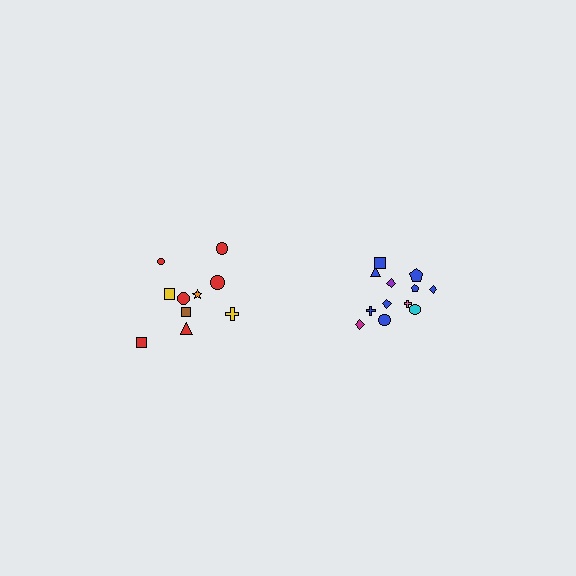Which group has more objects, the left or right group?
The right group.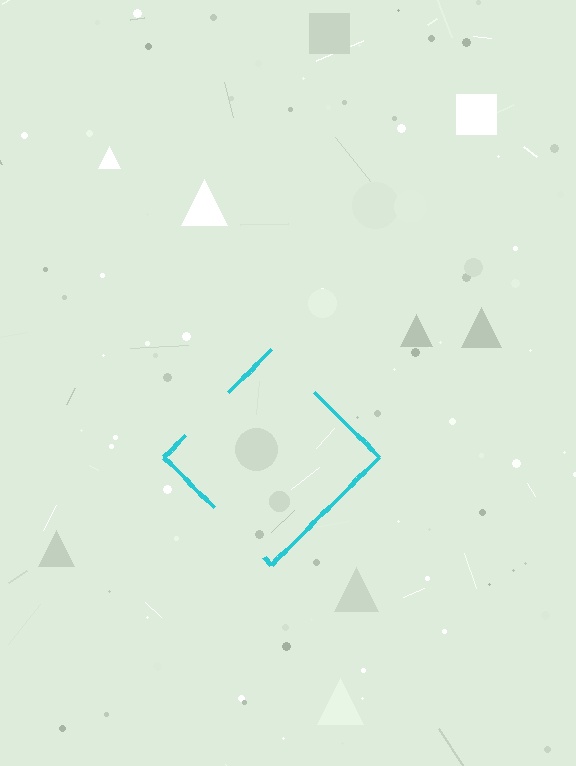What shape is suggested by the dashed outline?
The dashed outline suggests a diamond.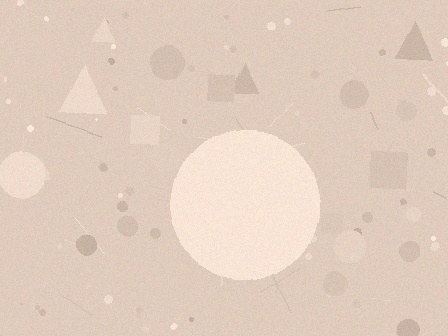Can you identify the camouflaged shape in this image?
The camouflaged shape is a circle.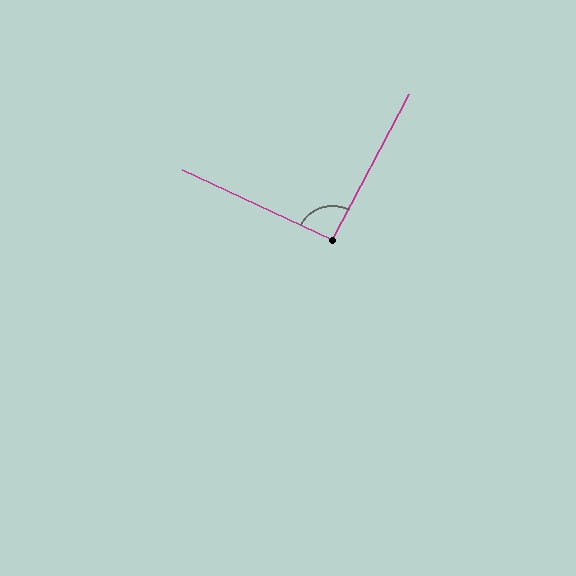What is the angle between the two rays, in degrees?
Approximately 92 degrees.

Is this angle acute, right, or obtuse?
It is approximately a right angle.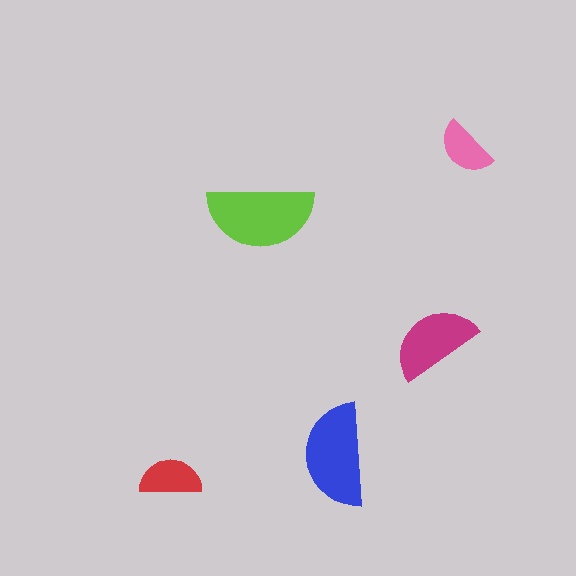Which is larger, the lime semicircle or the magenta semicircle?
The lime one.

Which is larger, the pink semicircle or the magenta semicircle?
The magenta one.